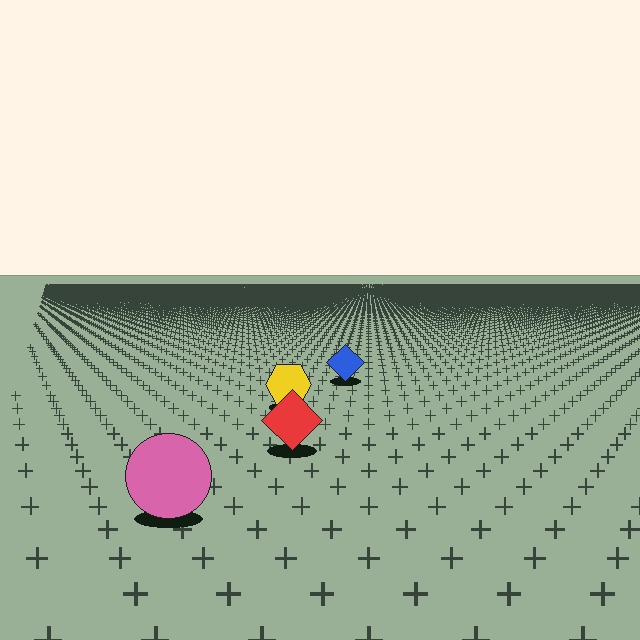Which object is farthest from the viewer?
The blue diamond is farthest from the viewer. It appears smaller and the ground texture around it is denser.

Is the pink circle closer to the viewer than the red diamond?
Yes. The pink circle is closer — you can tell from the texture gradient: the ground texture is coarser near it.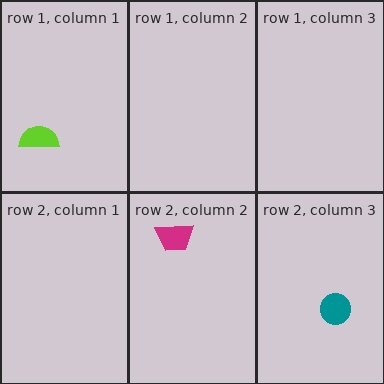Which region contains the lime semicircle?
The row 1, column 1 region.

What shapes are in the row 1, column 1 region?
The lime semicircle.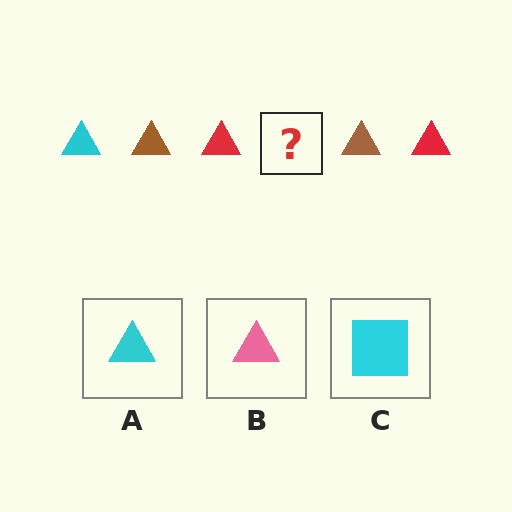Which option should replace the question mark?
Option A.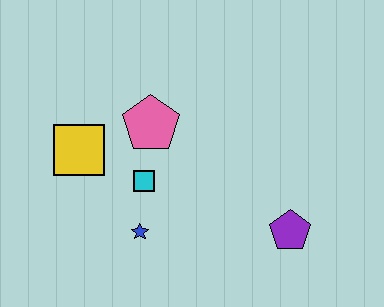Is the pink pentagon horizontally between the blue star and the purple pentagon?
Yes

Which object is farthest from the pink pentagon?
The purple pentagon is farthest from the pink pentagon.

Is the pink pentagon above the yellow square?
Yes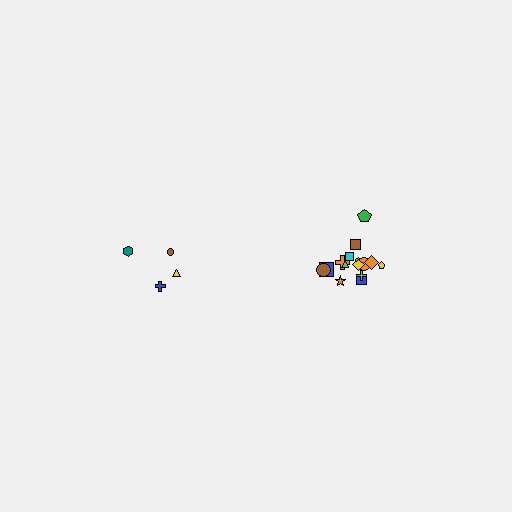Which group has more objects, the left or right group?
The right group.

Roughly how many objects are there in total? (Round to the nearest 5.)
Roughly 20 objects in total.